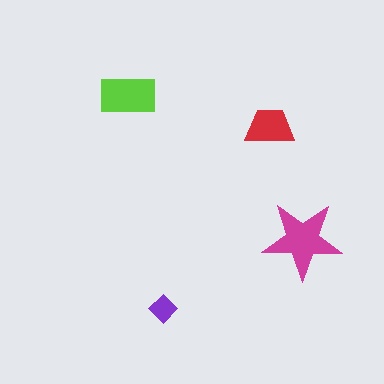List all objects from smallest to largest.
The purple diamond, the red trapezoid, the lime rectangle, the magenta star.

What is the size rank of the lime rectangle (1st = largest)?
2nd.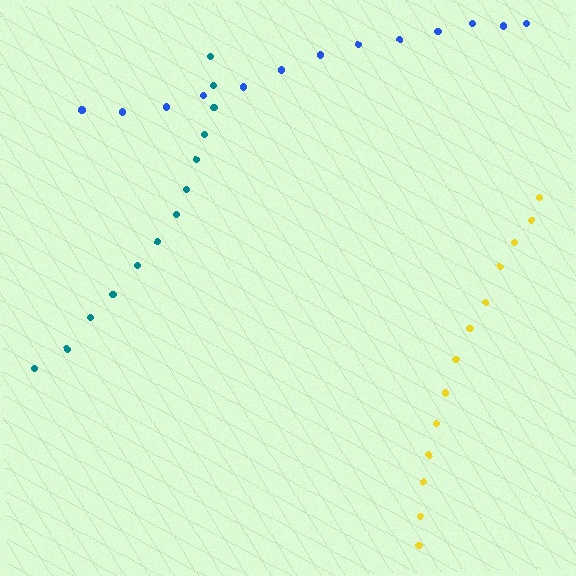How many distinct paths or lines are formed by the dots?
There are 3 distinct paths.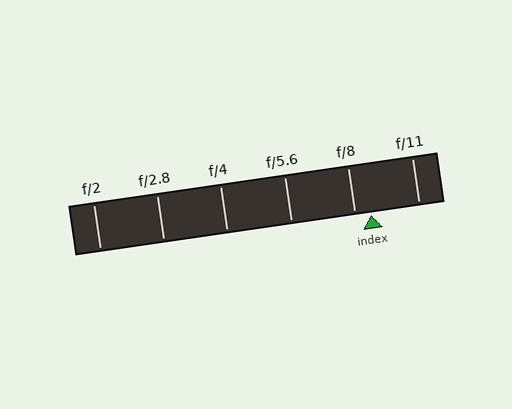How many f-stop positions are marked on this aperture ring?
There are 6 f-stop positions marked.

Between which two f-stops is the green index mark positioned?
The index mark is between f/8 and f/11.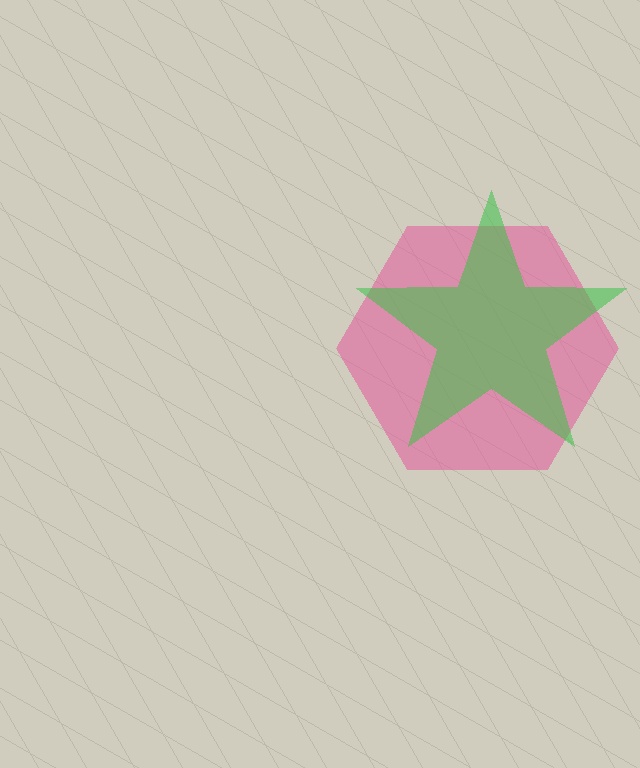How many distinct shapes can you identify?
There are 2 distinct shapes: a pink hexagon, a green star.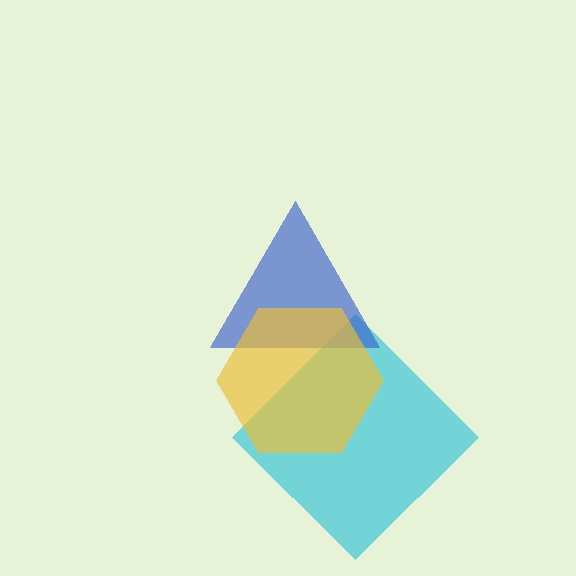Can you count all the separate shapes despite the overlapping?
Yes, there are 3 separate shapes.